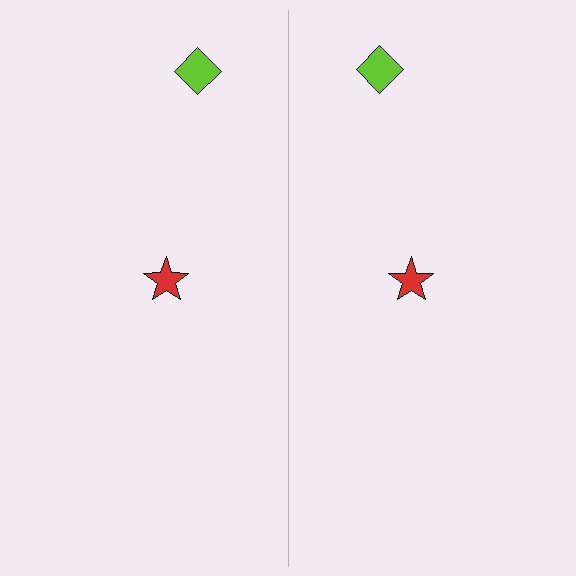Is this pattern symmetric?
Yes, this pattern has bilateral (reflection) symmetry.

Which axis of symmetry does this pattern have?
The pattern has a vertical axis of symmetry running through the center of the image.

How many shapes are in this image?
There are 4 shapes in this image.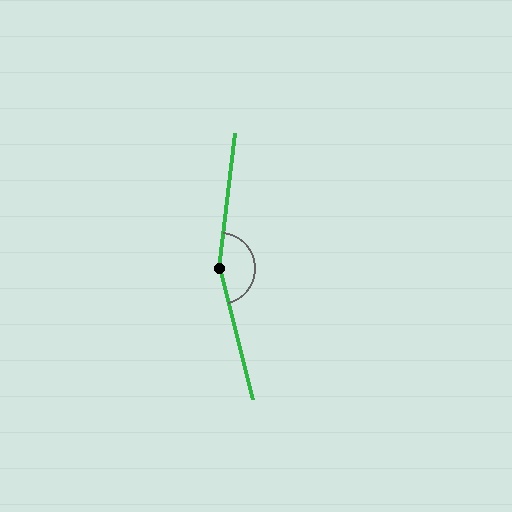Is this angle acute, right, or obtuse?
It is obtuse.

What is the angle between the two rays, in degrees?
Approximately 160 degrees.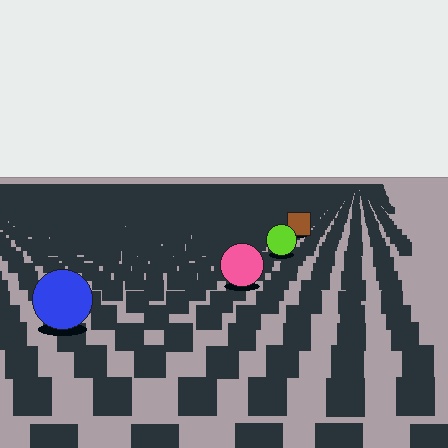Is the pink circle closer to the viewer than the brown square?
Yes. The pink circle is closer — you can tell from the texture gradient: the ground texture is coarser near it.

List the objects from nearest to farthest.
From nearest to farthest: the blue circle, the pink circle, the lime circle, the brown square.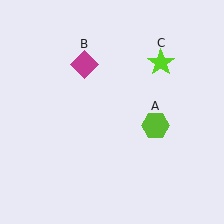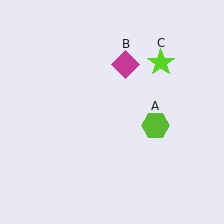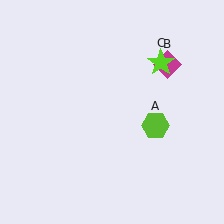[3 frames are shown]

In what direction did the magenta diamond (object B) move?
The magenta diamond (object B) moved right.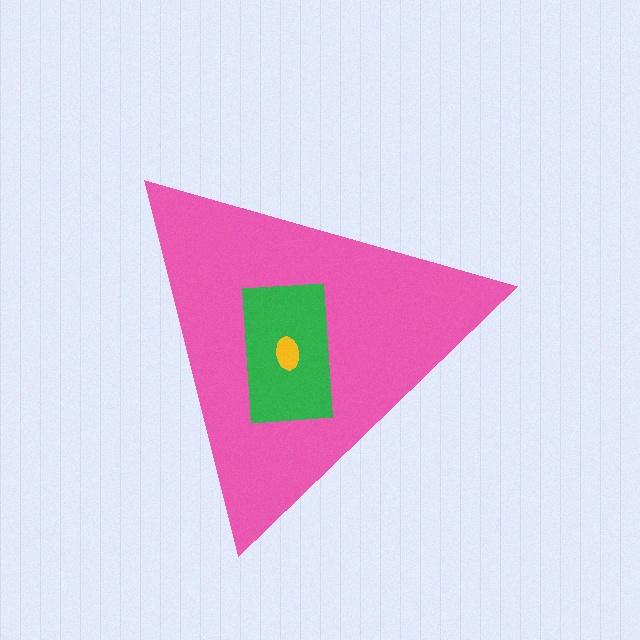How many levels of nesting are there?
3.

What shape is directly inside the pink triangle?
The green rectangle.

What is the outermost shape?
The pink triangle.